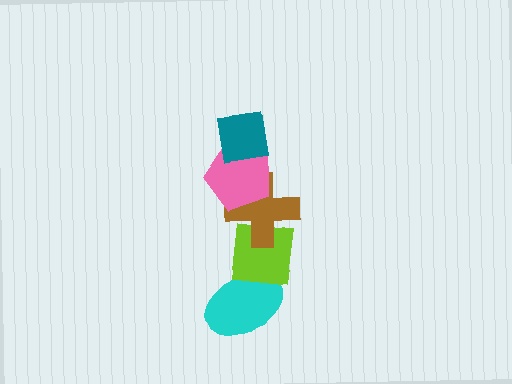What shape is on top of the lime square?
The brown cross is on top of the lime square.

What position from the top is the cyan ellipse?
The cyan ellipse is 5th from the top.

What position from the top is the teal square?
The teal square is 1st from the top.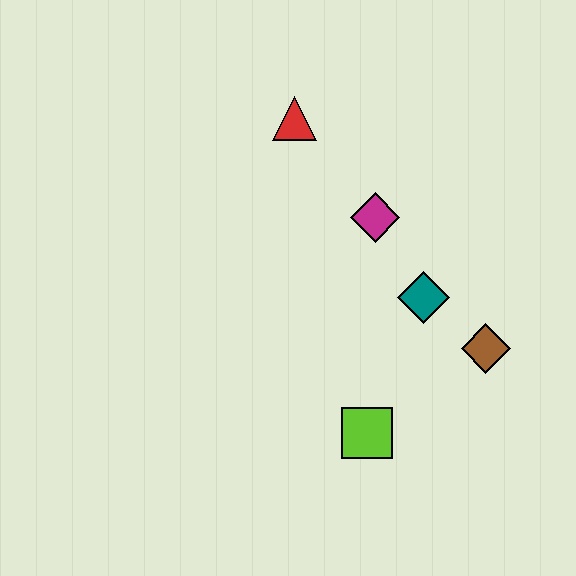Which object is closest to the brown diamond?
The teal diamond is closest to the brown diamond.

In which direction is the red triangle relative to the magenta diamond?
The red triangle is above the magenta diamond.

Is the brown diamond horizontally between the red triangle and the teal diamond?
No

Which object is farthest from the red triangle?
The lime square is farthest from the red triangle.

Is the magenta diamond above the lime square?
Yes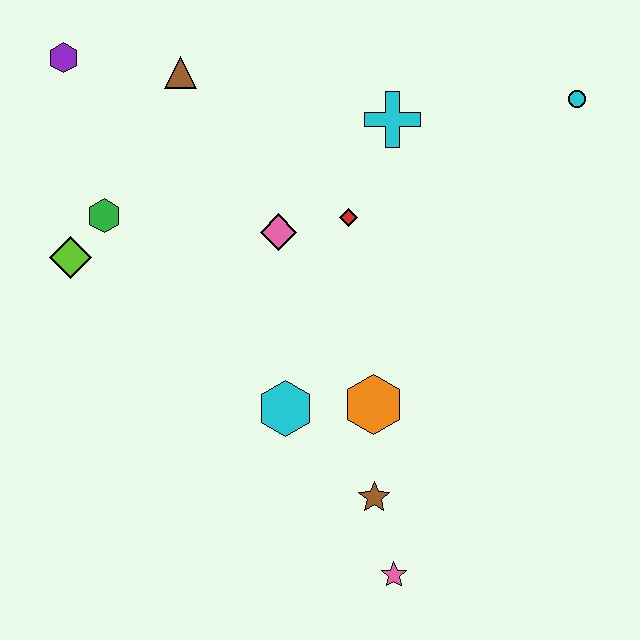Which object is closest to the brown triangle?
The purple hexagon is closest to the brown triangle.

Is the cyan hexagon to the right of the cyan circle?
No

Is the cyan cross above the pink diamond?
Yes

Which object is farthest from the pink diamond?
The pink star is farthest from the pink diamond.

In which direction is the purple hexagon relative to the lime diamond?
The purple hexagon is above the lime diamond.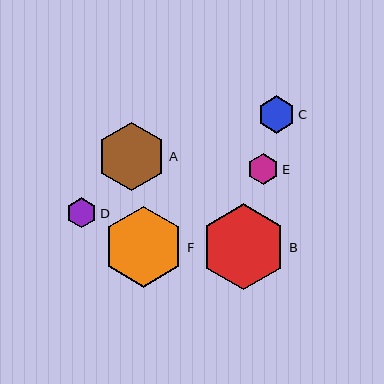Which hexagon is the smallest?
Hexagon D is the smallest with a size of approximately 30 pixels.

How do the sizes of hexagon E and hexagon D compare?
Hexagon E and hexagon D are approximately the same size.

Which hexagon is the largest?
Hexagon B is the largest with a size of approximately 86 pixels.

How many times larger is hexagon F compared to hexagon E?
Hexagon F is approximately 2.6 times the size of hexagon E.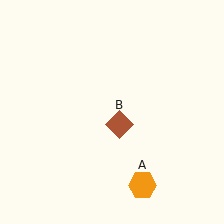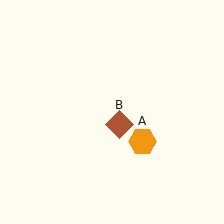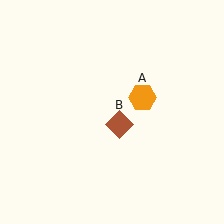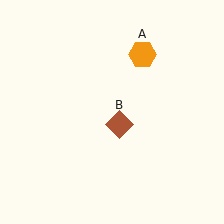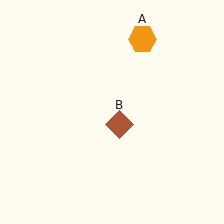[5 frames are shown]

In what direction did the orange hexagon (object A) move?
The orange hexagon (object A) moved up.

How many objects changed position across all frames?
1 object changed position: orange hexagon (object A).